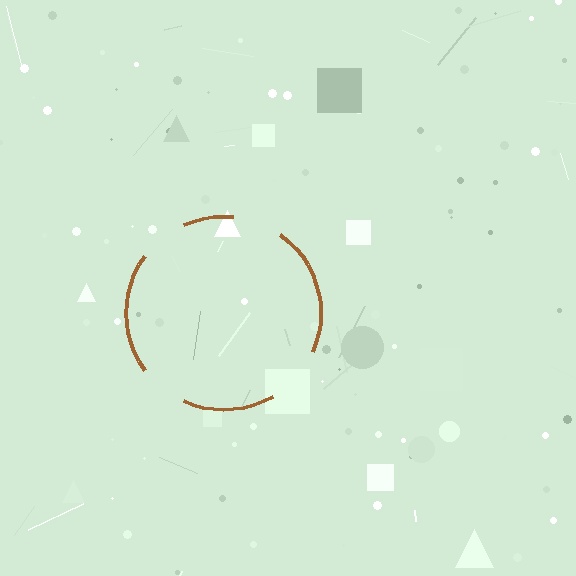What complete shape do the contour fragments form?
The contour fragments form a circle.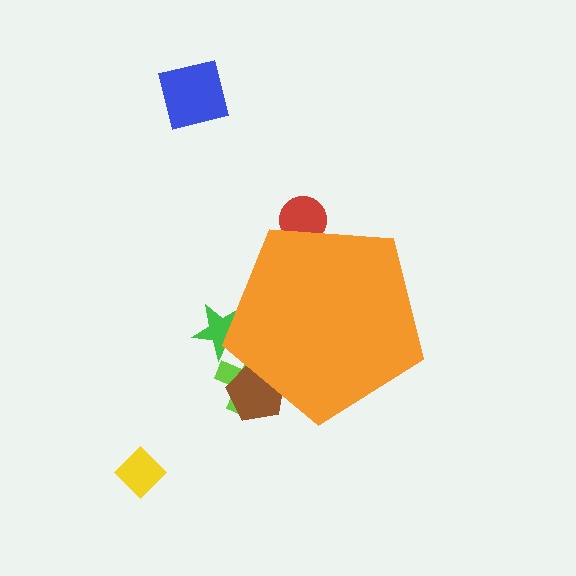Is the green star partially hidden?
Yes, the green star is partially hidden behind the orange pentagon.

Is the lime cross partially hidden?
Yes, the lime cross is partially hidden behind the orange pentagon.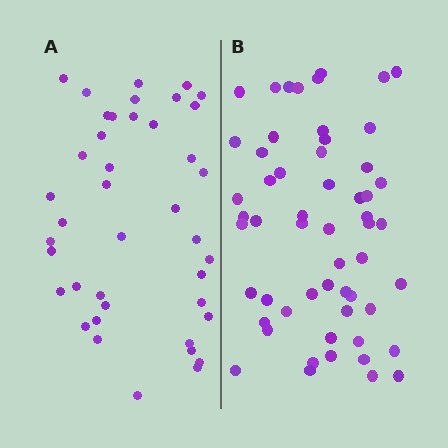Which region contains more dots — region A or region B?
Region B (the right region) has more dots.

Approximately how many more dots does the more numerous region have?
Region B has approximately 15 more dots than region A.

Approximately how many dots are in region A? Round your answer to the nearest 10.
About 40 dots. (The exact count is 41, which rounds to 40.)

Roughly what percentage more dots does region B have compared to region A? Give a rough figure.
About 35% more.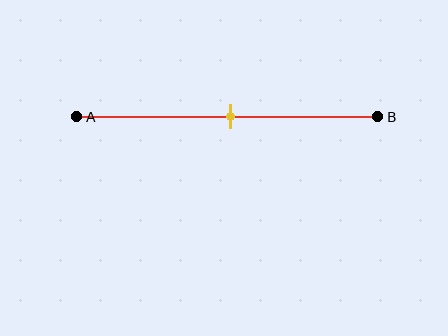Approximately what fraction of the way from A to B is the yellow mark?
The yellow mark is approximately 50% of the way from A to B.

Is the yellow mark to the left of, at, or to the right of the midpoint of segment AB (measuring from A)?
The yellow mark is approximately at the midpoint of segment AB.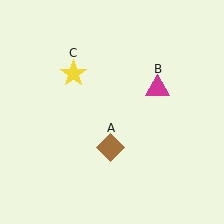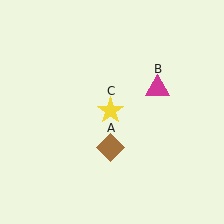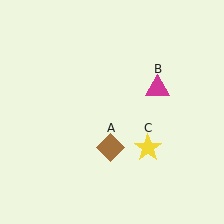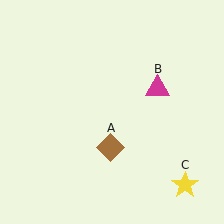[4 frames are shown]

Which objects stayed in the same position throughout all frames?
Brown diamond (object A) and magenta triangle (object B) remained stationary.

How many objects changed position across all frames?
1 object changed position: yellow star (object C).